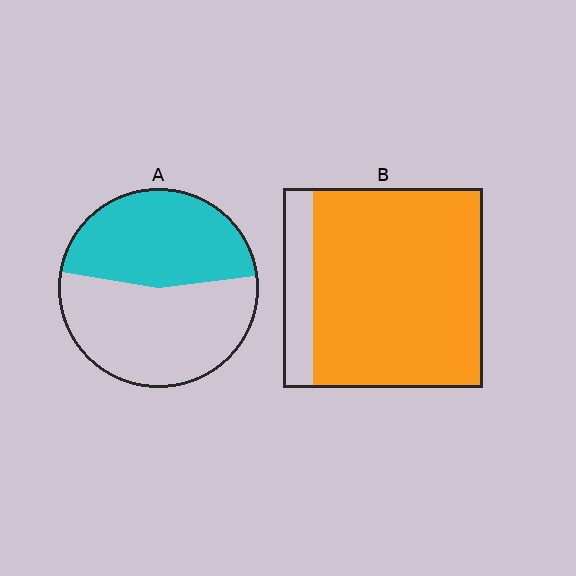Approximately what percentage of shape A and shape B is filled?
A is approximately 45% and B is approximately 85%.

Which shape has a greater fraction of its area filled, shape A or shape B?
Shape B.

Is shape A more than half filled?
No.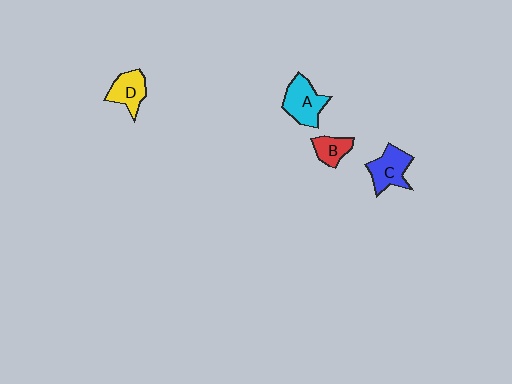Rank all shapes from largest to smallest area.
From largest to smallest: A (cyan), C (blue), D (yellow), B (red).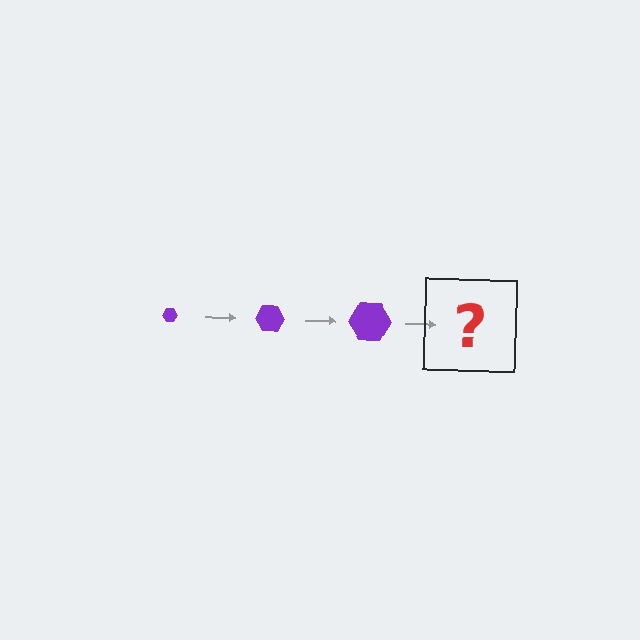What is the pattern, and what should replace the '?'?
The pattern is that the hexagon gets progressively larger each step. The '?' should be a purple hexagon, larger than the previous one.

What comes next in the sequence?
The next element should be a purple hexagon, larger than the previous one.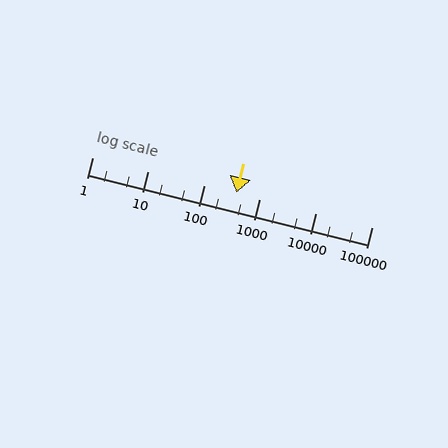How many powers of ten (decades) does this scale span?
The scale spans 5 decades, from 1 to 100000.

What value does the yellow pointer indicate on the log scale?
The pointer indicates approximately 380.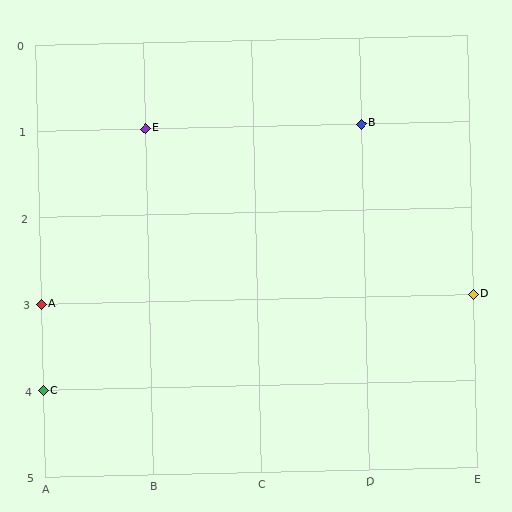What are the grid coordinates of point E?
Point E is at grid coordinates (B, 1).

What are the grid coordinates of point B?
Point B is at grid coordinates (D, 1).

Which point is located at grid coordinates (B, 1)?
Point E is at (B, 1).